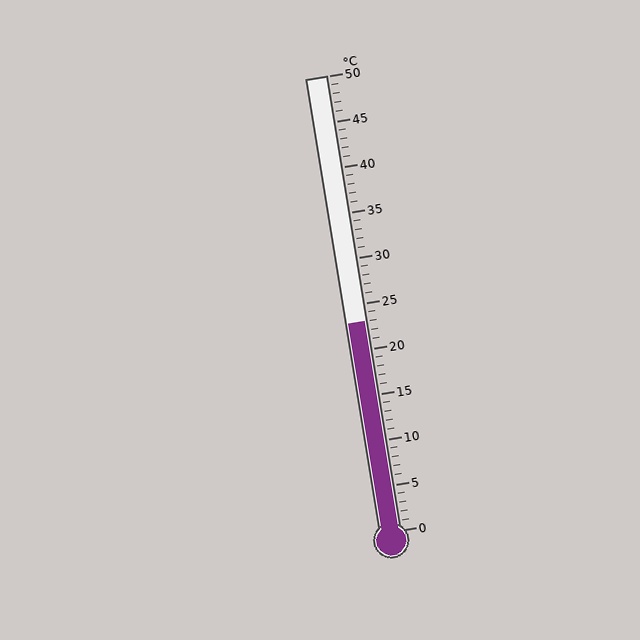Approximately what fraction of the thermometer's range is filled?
The thermometer is filled to approximately 45% of its range.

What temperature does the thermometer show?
The thermometer shows approximately 23°C.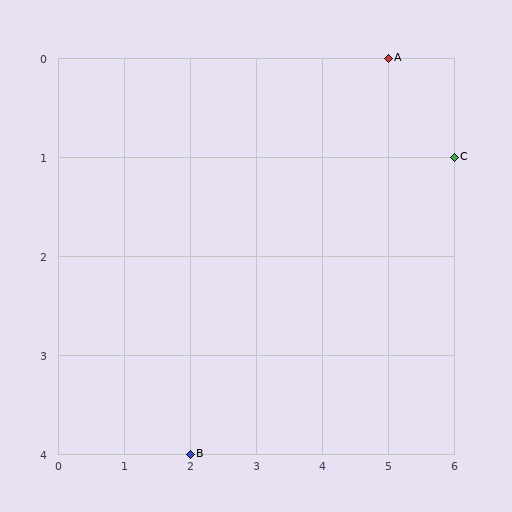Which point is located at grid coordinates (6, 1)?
Point C is at (6, 1).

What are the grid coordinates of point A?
Point A is at grid coordinates (5, 0).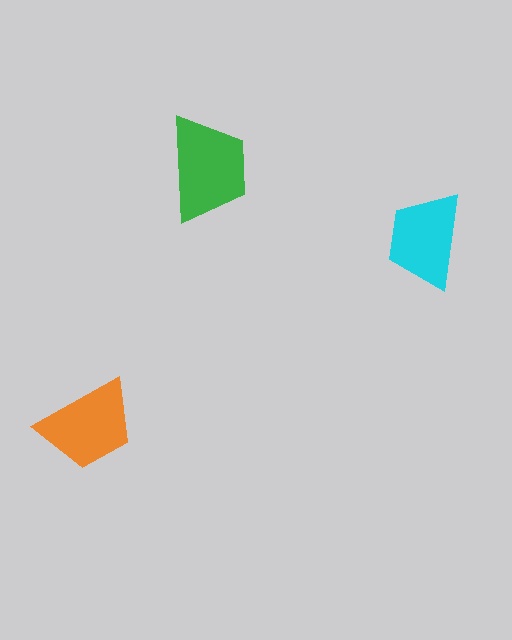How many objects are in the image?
There are 3 objects in the image.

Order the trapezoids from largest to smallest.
the green one, the orange one, the cyan one.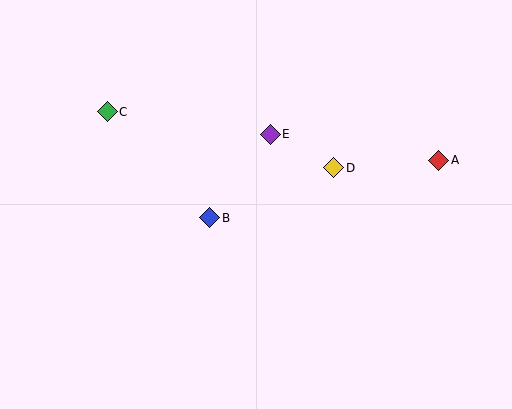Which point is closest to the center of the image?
Point B at (210, 218) is closest to the center.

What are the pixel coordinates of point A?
Point A is at (439, 160).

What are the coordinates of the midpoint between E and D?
The midpoint between E and D is at (302, 151).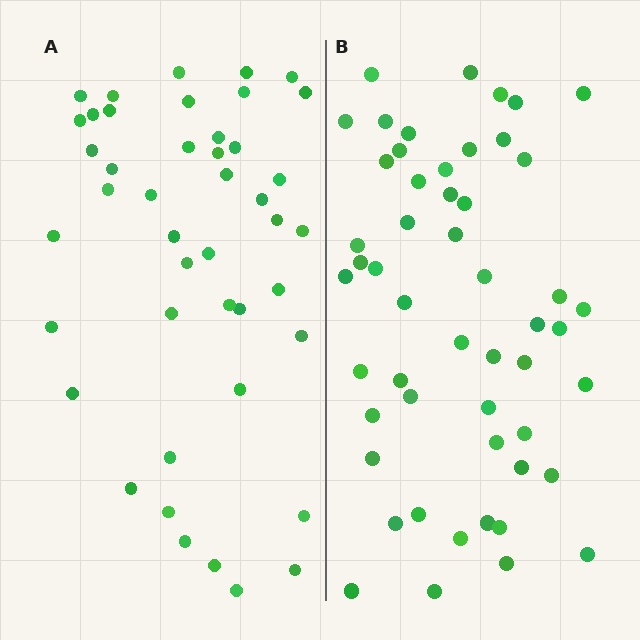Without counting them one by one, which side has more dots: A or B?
Region B (the right region) has more dots.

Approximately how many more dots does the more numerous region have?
Region B has roughly 8 or so more dots than region A.